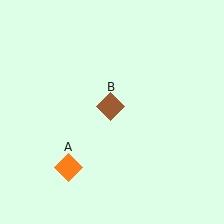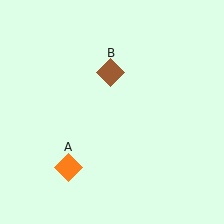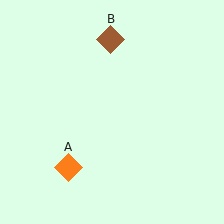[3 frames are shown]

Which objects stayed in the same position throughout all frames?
Orange diamond (object A) remained stationary.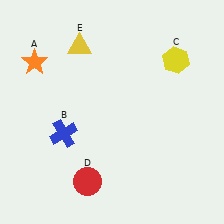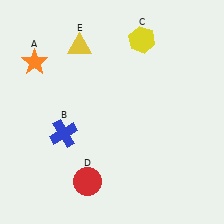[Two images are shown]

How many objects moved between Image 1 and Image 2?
1 object moved between the two images.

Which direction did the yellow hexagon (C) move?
The yellow hexagon (C) moved left.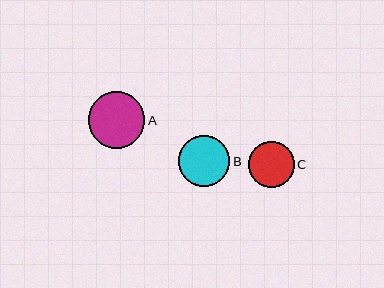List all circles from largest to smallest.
From largest to smallest: A, B, C.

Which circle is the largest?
Circle A is the largest with a size of approximately 56 pixels.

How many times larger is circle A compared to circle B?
Circle A is approximately 1.1 times the size of circle B.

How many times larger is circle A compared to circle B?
Circle A is approximately 1.1 times the size of circle B.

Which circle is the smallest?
Circle C is the smallest with a size of approximately 46 pixels.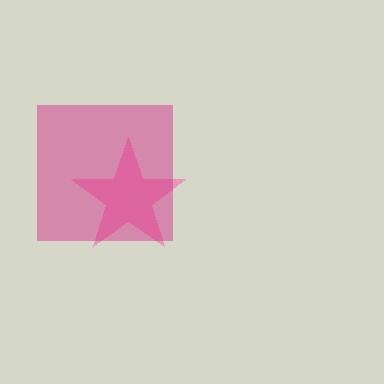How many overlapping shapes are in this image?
There are 2 overlapping shapes in the image.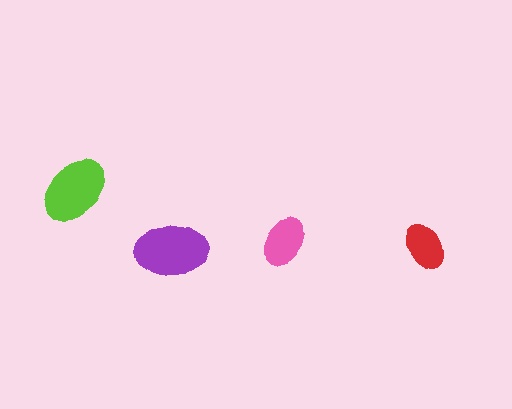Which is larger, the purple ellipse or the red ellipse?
The purple one.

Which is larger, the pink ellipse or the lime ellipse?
The lime one.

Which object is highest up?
The lime ellipse is topmost.